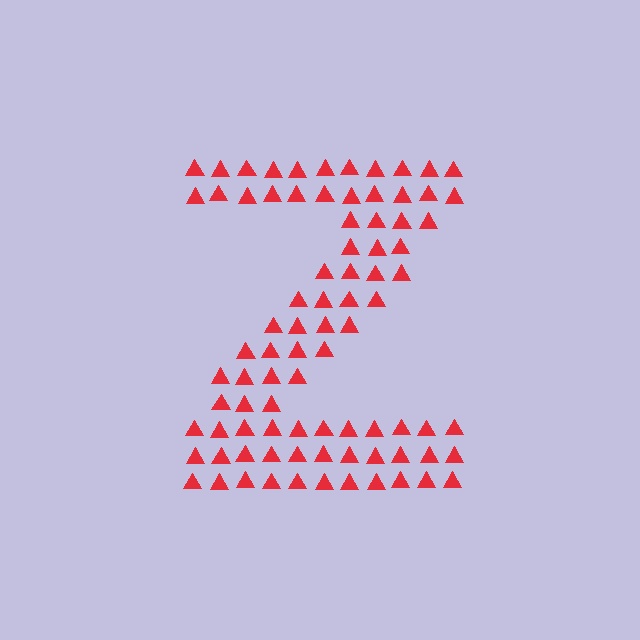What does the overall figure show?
The overall figure shows the letter Z.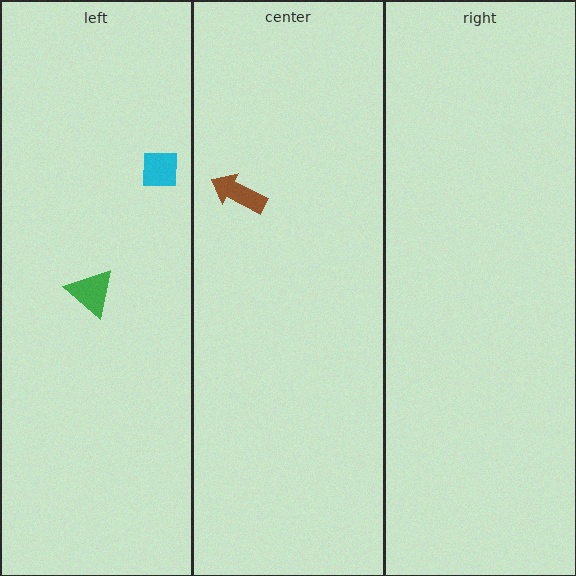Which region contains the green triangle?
The left region.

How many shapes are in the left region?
2.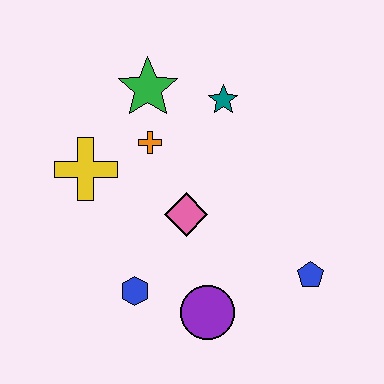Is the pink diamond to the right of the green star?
Yes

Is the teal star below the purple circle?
No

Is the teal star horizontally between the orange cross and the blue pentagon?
Yes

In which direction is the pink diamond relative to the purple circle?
The pink diamond is above the purple circle.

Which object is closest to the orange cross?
The green star is closest to the orange cross.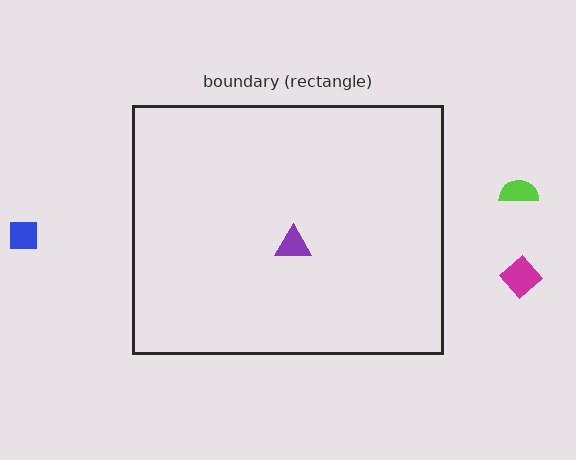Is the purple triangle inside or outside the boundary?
Inside.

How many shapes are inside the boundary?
1 inside, 3 outside.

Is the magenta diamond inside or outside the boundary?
Outside.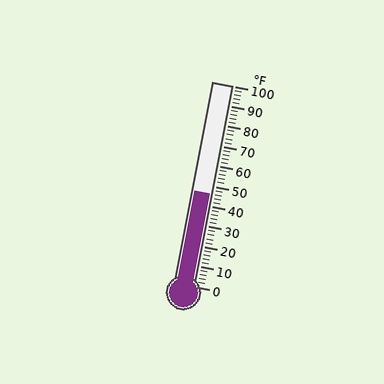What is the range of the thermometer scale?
The thermometer scale ranges from 0°F to 100°F.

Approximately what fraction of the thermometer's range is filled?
The thermometer is filled to approximately 45% of its range.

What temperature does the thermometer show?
The thermometer shows approximately 46°F.